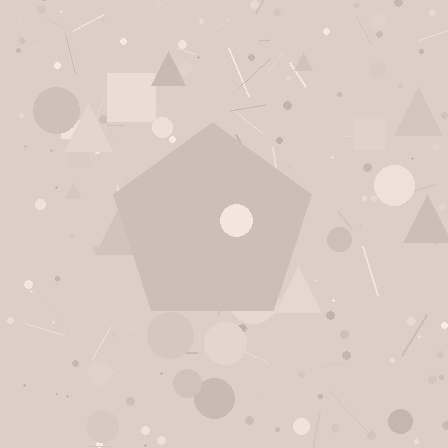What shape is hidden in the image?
A pentagon is hidden in the image.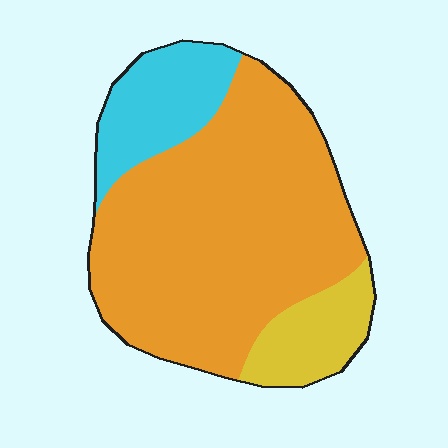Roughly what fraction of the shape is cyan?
Cyan covers roughly 15% of the shape.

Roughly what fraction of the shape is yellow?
Yellow covers around 15% of the shape.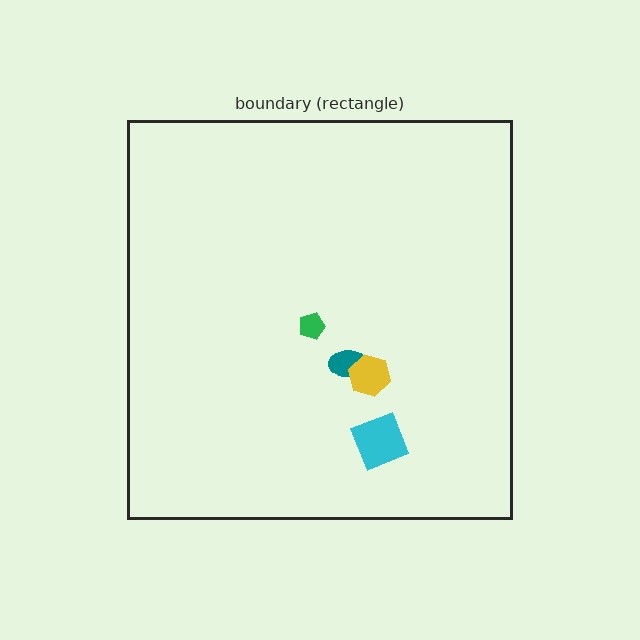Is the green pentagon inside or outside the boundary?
Inside.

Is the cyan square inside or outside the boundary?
Inside.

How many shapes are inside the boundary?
4 inside, 0 outside.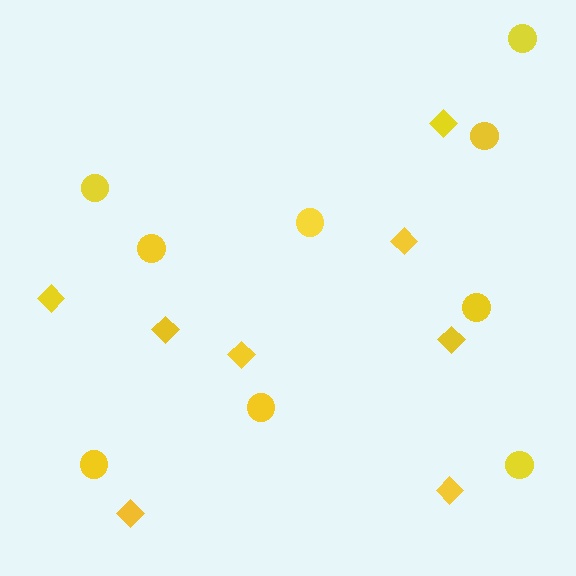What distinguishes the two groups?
There are 2 groups: one group of diamonds (8) and one group of circles (9).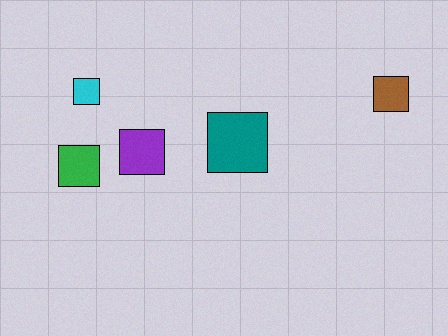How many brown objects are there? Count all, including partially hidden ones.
There is 1 brown object.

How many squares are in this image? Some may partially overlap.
There are 5 squares.